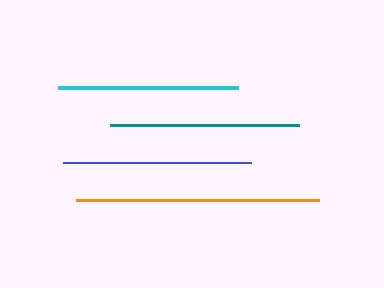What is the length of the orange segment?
The orange segment is approximately 243 pixels long.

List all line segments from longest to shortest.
From longest to shortest: orange, teal, blue, cyan.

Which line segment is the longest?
The orange line is the longest at approximately 243 pixels.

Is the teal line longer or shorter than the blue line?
The teal line is longer than the blue line.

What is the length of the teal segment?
The teal segment is approximately 189 pixels long.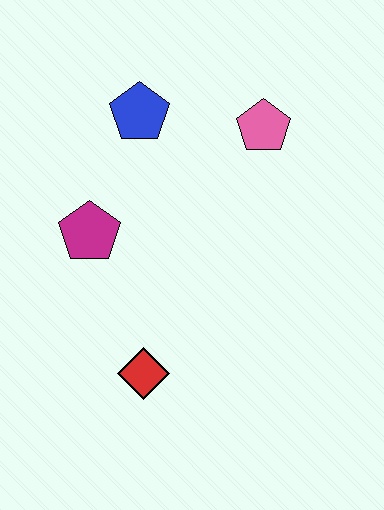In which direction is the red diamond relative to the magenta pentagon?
The red diamond is below the magenta pentagon.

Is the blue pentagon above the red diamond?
Yes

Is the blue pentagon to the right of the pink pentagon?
No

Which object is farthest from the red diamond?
The pink pentagon is farthest from the red diamond.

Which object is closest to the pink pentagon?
The blue pentagon is closest to the pink pentagon.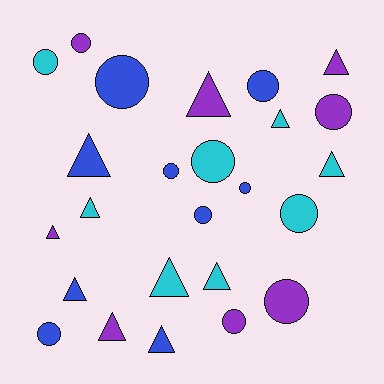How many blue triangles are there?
There are 3 blue triangles.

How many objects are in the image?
There are 25 objects.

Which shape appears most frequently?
Circle, with 13 objects.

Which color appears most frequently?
Blue, with 9 objects.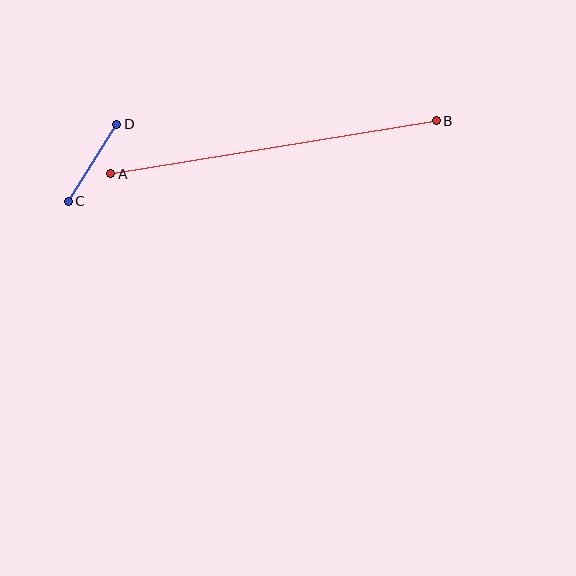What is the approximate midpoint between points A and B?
The midpoint is at approximately (273, 147) pixels.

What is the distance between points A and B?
The distance is approximately 330 pixels.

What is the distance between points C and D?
The distance is approximately 91 pixels.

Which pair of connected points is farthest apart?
Points A and B are farthest apart.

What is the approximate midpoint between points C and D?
The midpoint is at approximately (92, 163) pixels.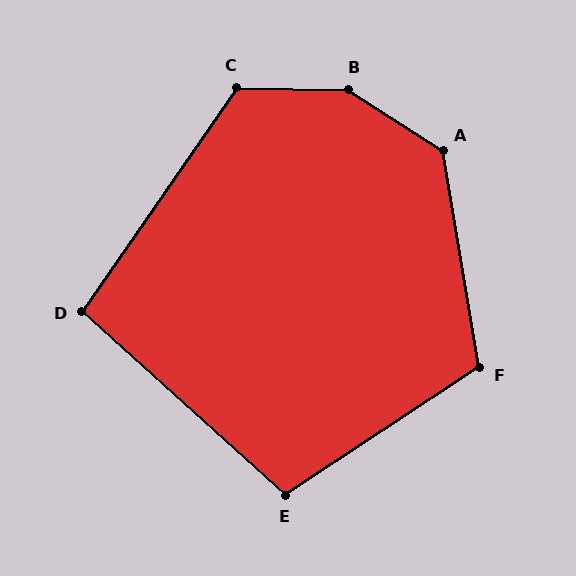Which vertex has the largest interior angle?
B, at approximately 148 degrees.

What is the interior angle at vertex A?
Approximately 132 degrees (obtuse).